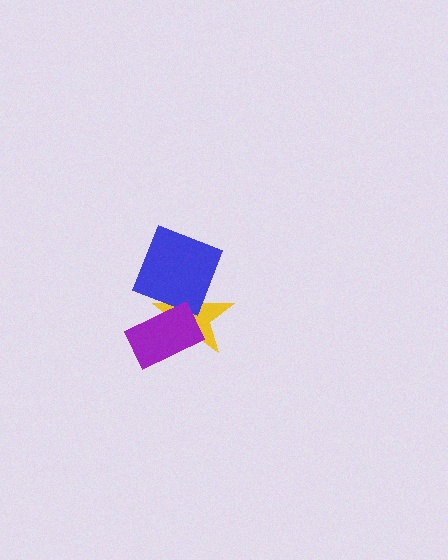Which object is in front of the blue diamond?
The purple rectangle is in front of the blue diamond.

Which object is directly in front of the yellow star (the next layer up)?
The blue diamond is directly in front of the yellow star.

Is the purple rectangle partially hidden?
No, no other shape covers it.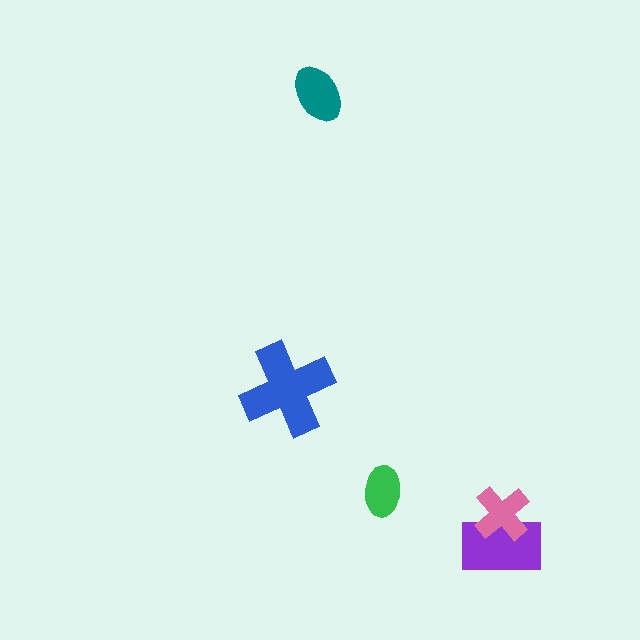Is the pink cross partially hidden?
No, no other shape covers it.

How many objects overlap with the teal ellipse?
0 objects overlap with the teal ellipse.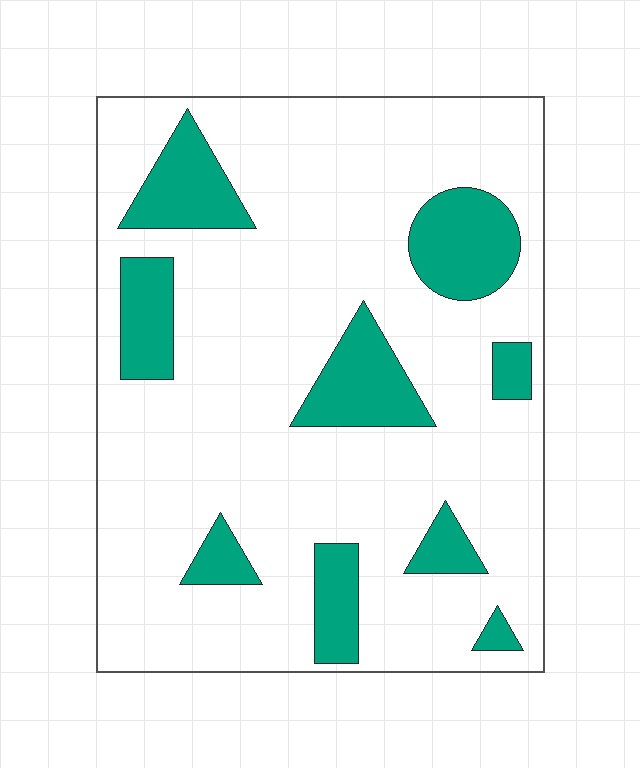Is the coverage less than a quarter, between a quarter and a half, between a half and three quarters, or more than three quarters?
Less than a quarter.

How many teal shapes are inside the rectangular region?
9.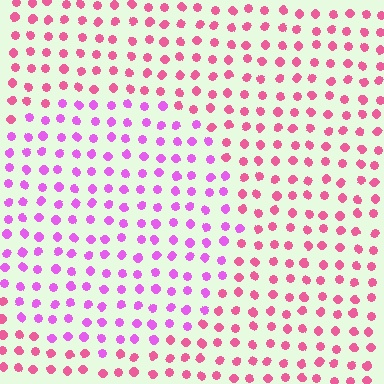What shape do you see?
I see a circle.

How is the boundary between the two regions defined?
The boundary is defined purely by a slight shift in hue (about 37 degrees). Spacing, size, and orientation are identical on both sides.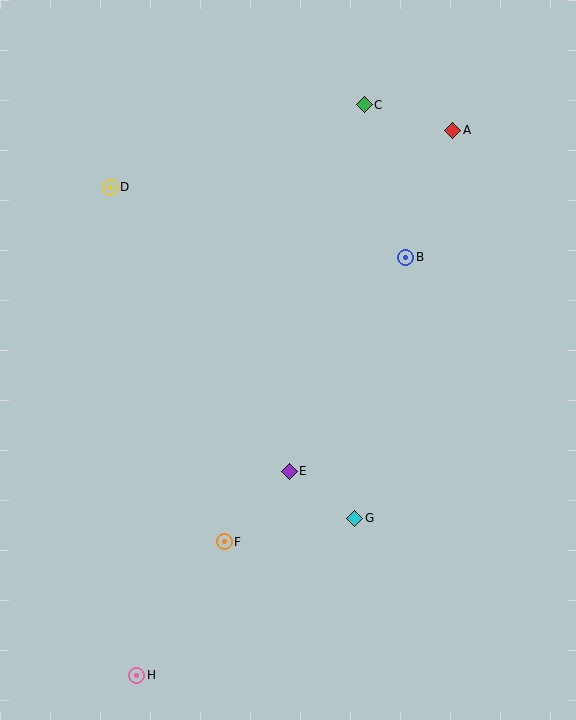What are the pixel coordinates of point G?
Point G is at (355, 518).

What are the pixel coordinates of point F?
Point F is at (224, 542).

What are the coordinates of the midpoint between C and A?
The midpoint between C and A is at (409, 117).